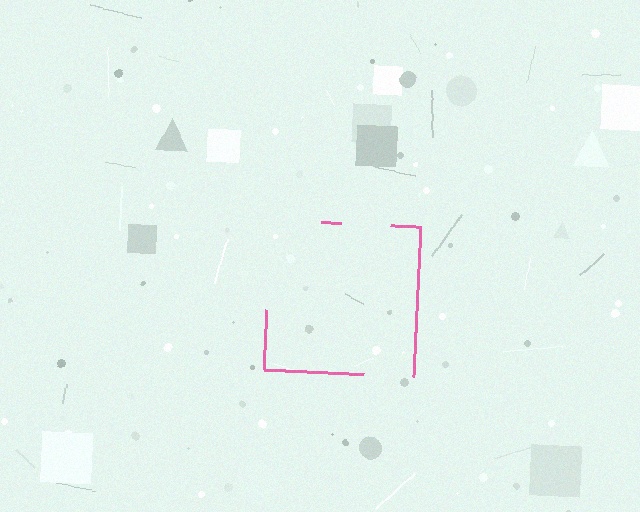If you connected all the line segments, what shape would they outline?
They would outline a square.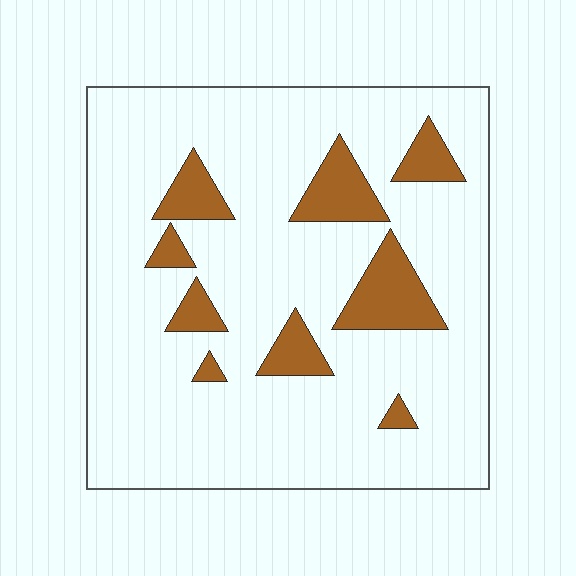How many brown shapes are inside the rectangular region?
9.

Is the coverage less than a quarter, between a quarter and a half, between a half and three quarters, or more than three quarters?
Less than a quarter.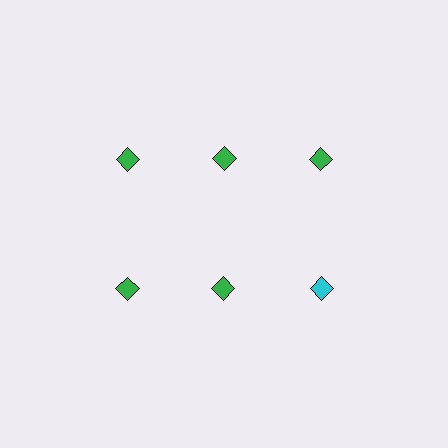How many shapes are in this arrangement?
There are 6 shapes arranged in a grid pattern.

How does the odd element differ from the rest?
It has a different color: cyan instead of green.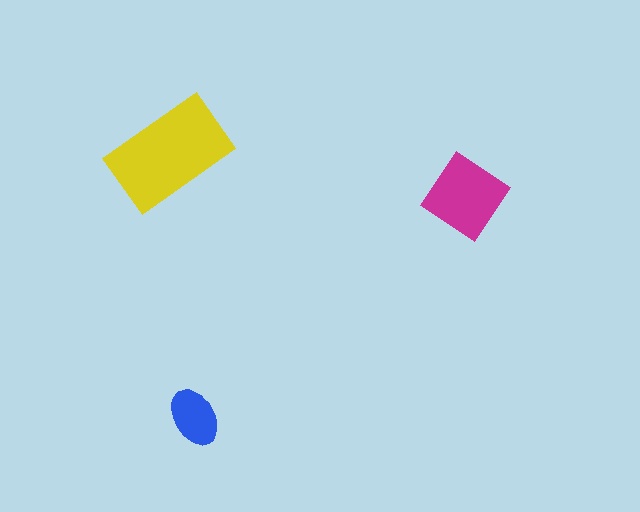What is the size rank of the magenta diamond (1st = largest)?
2nd.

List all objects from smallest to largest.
The blue ellipse, the magenta diamond, the yellow rectangle.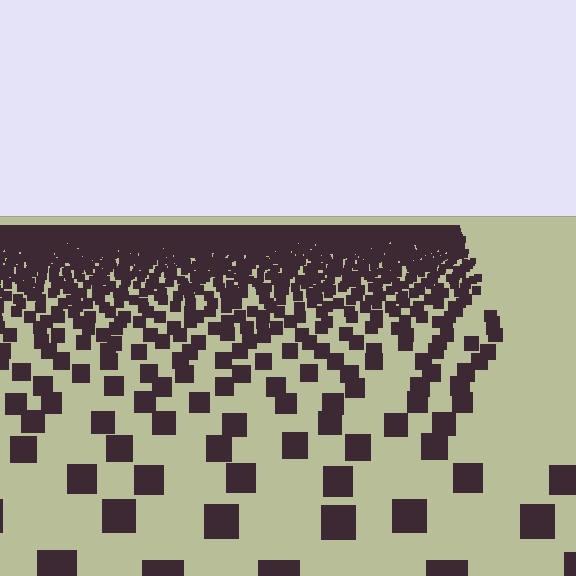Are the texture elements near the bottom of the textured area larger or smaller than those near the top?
Larger. Near the bottom, elements are closer to the viewer and appear at a bigger on-screen size.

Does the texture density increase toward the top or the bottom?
Density increases toward the top.